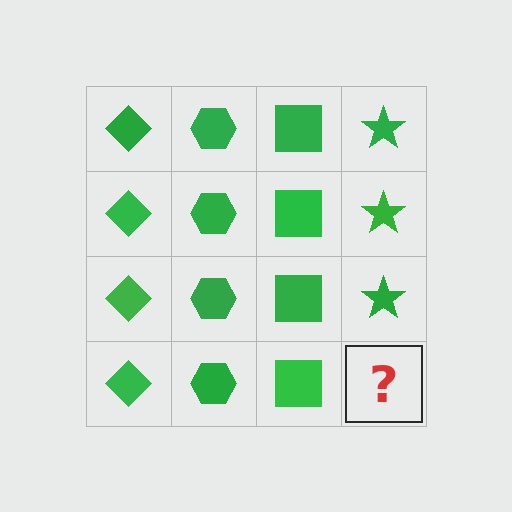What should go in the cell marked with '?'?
The missing cell should contain a green star.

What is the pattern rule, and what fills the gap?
The rule is that each column has a consistent shape. The gap should be filled with a green star.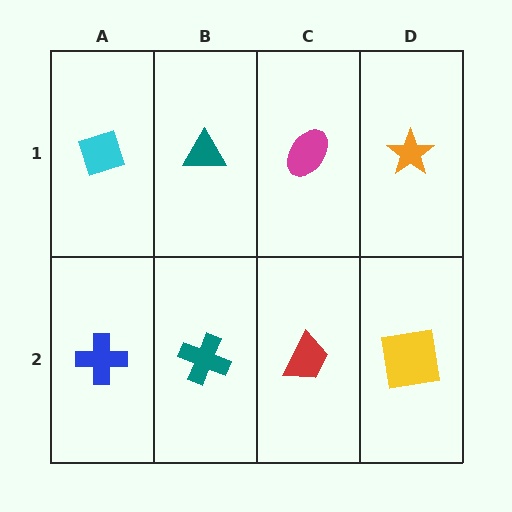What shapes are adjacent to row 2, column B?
A teal triangle (row 1, column B), a blue cross (row 2, column A), a red trapezoid (row 2, column C).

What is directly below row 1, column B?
A teal cross.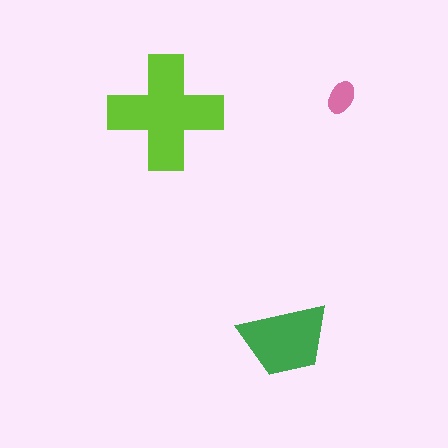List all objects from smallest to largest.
The pink ellipse, the green trapezoid, the lime cross.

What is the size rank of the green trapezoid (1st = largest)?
2nd.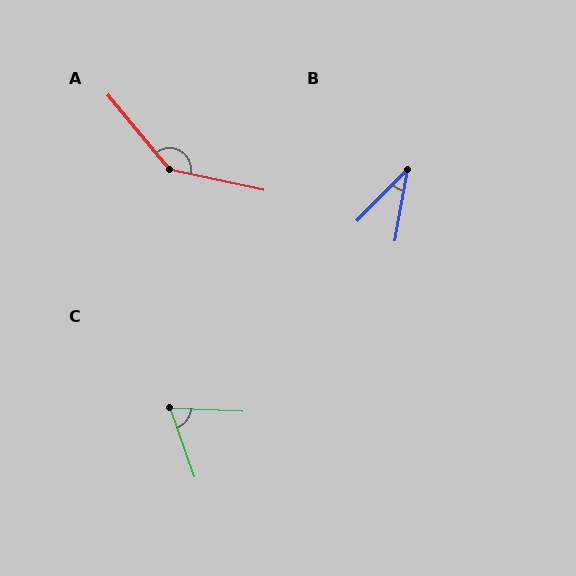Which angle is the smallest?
B, at approximately 35 degrees.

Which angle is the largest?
A, at approximately 142 degrees.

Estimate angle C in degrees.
Approximately 68 degrees.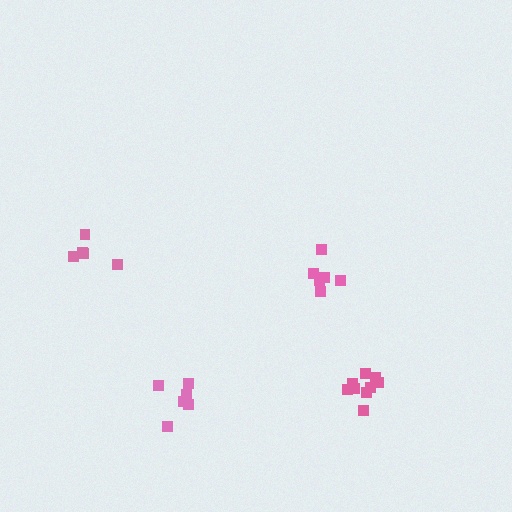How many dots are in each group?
Group 1: 5 dots, Group 2: 6 dots, Group 3: 6 dots, Group 4: 9 dots (26 total).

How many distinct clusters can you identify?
There are 4 distinct clusters.